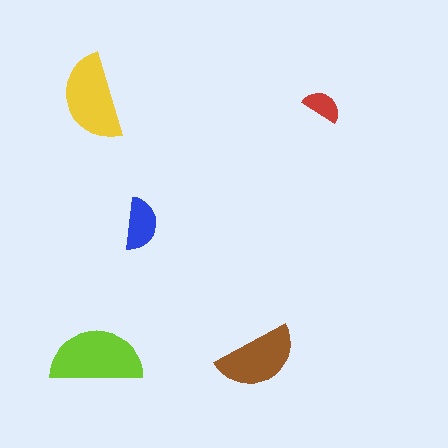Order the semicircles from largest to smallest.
the lime one, the yellow one, the brown one, the blue one, the red one.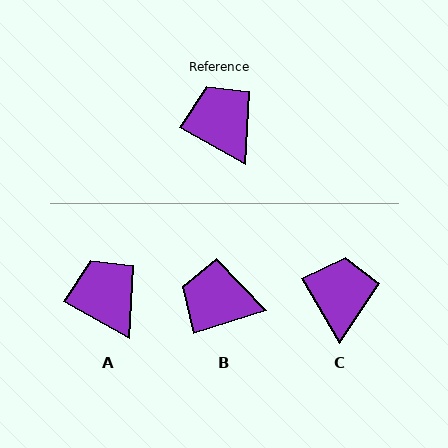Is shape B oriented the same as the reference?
No, it is off by about 47 degrees.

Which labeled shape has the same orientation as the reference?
A.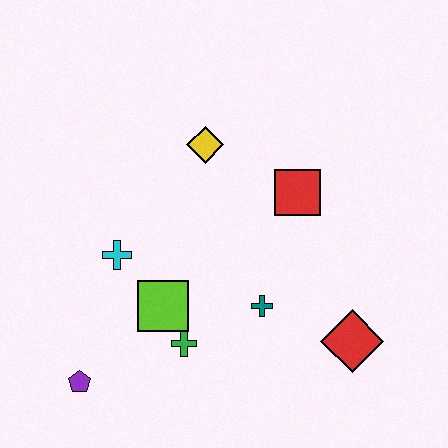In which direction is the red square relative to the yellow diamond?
The red square is to the right of the yellow diamond.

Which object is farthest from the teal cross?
The purple pentagon is farthest from the teal cross.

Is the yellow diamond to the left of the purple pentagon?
No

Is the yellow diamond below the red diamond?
No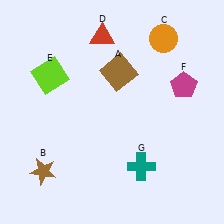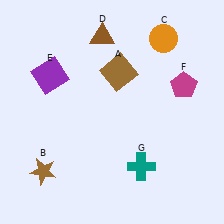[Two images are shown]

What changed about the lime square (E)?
In Image 1, E is lime. In Image 2, it changed to purple.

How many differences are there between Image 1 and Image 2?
There are 2 differences between the two images.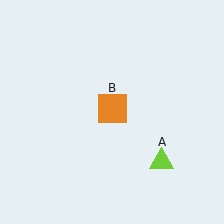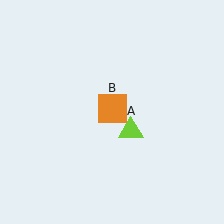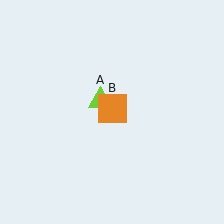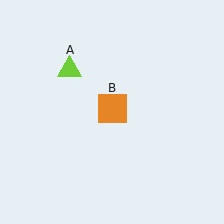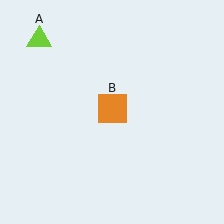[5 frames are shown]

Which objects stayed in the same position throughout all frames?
Orange square (object B) remained stationary.